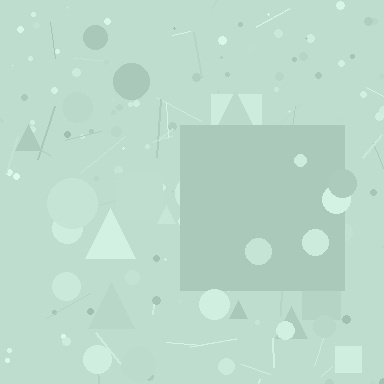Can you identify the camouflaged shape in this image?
The camouflaged shape is a square.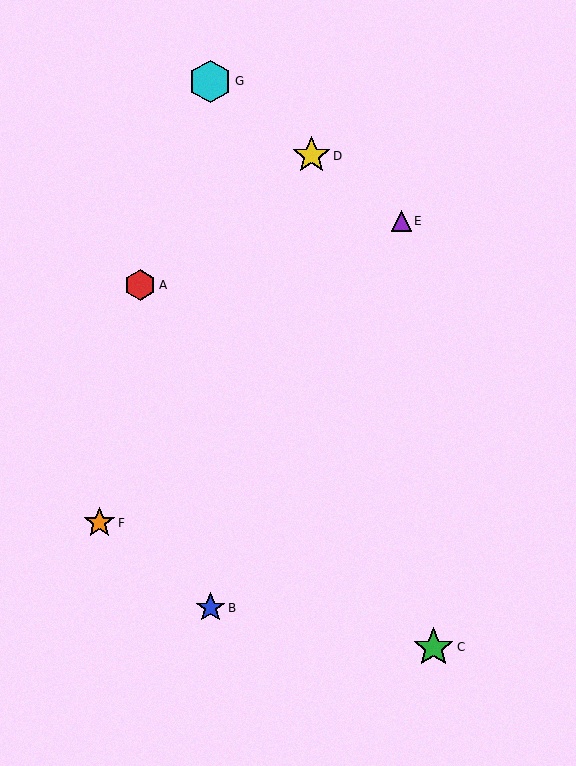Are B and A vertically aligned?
No, B is at x≈210 and A is at x≈140.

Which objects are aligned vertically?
Objects B, G are aligned vertically.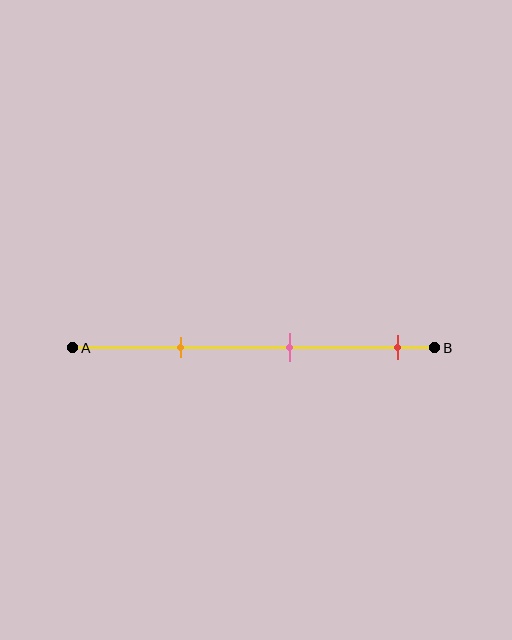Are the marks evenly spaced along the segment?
Yes, the marks are approximately evenly spaced.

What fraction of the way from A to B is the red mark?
The red mark is approximately 90% (0.9) of the way from A to B.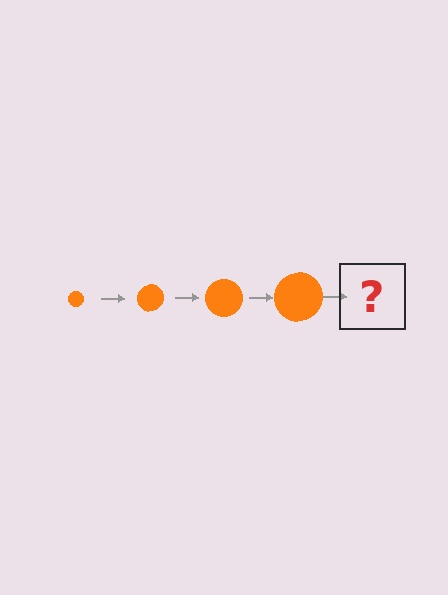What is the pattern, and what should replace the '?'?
The pattern is that the circle gets progressively larger each step. The '?' should be an orange circle, larger than the previous one.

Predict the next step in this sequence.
The next step is an orange circle, larger than the previous one.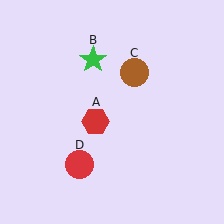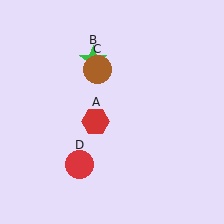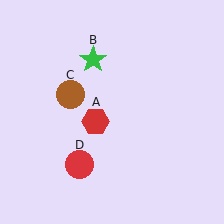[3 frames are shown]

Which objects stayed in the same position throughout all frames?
Red hexagon (object A) and green star (object B) and red circle (object D) remained stationary.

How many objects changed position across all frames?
1 object changed position: brown circle (object C).